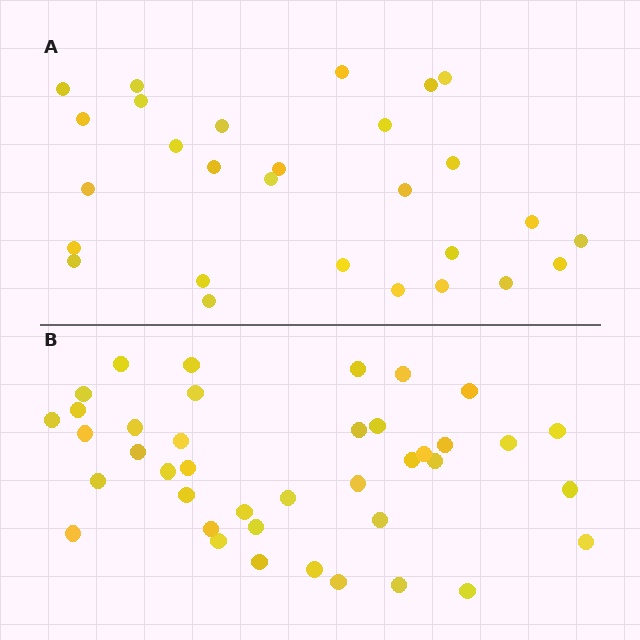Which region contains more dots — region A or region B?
Region B (the bottom region) has more dots.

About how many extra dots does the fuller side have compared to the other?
Region B has roughly 12 or so more dots than region A.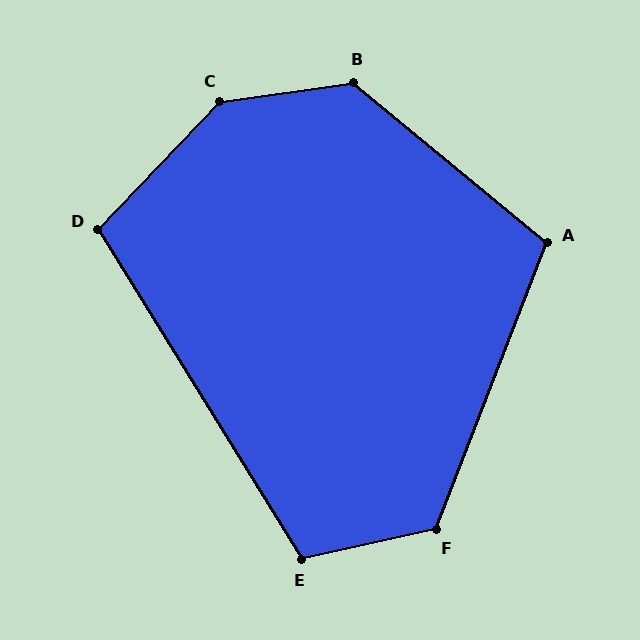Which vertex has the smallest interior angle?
D, at approximately 105 degrees.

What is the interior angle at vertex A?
Approximately 109 degrees (obtuse).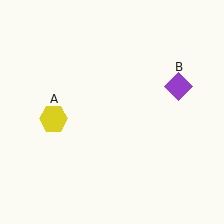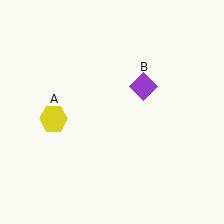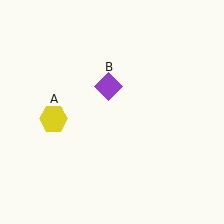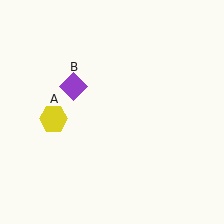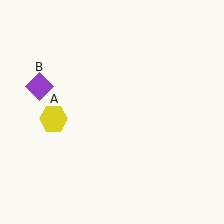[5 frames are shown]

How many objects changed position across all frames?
1 object changed position: purple diamond (object B).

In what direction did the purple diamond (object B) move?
The purple diamond (object B) moved left.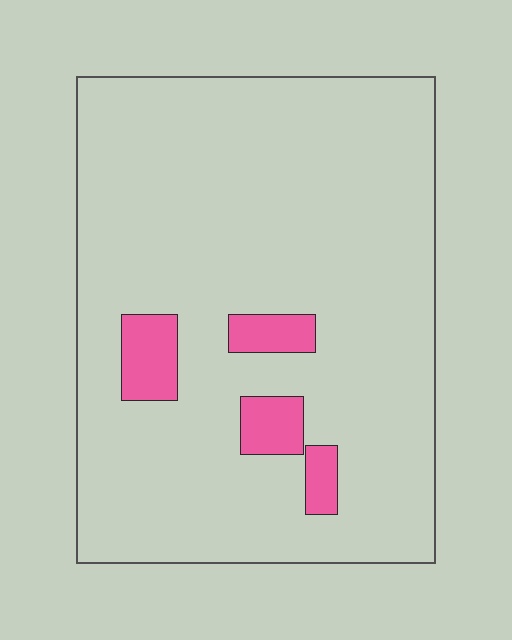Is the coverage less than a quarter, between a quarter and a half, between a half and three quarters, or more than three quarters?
Less than a quarter.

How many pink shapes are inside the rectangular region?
4.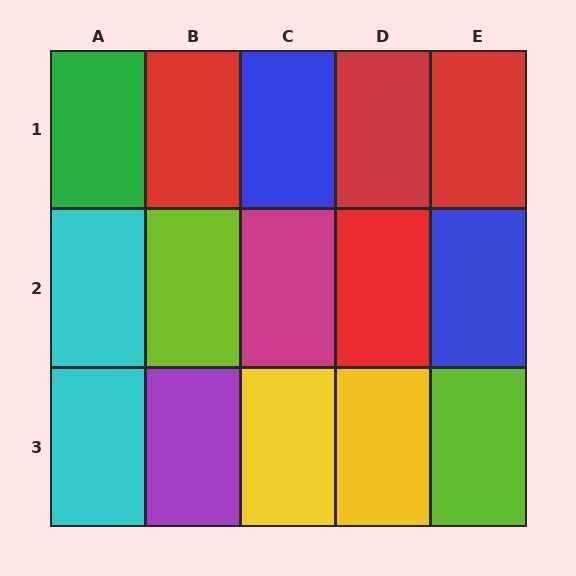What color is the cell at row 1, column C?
Blue.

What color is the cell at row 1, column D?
Red.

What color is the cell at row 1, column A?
Green.